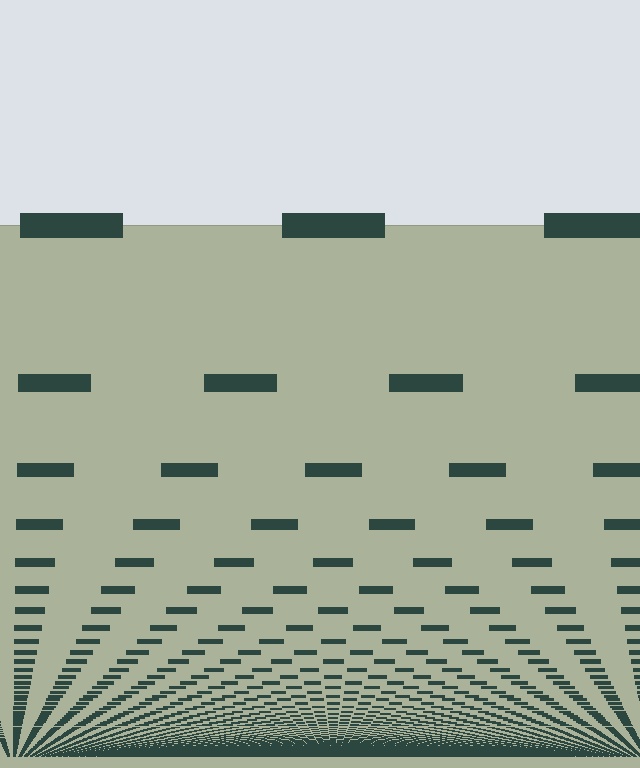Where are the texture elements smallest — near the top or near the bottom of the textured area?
Near the bottom.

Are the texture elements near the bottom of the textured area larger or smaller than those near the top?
Smaller. The gradient is inverted — elements near the bottom are smaller and denser.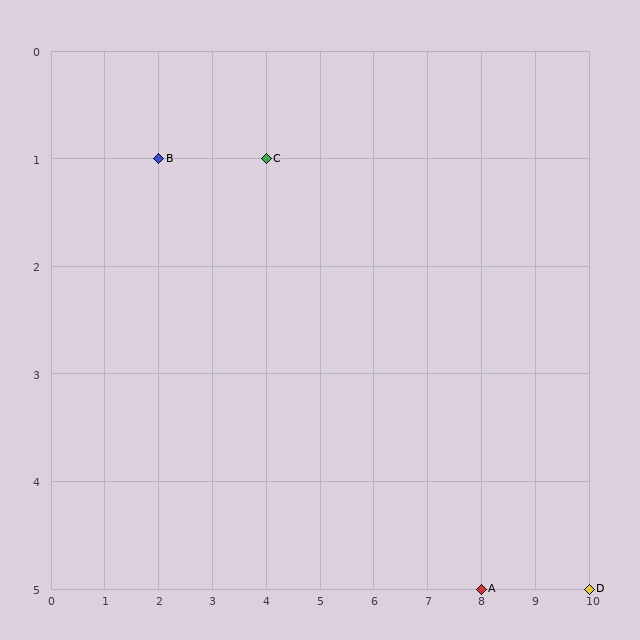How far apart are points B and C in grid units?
Points B and C are 2 columns apart.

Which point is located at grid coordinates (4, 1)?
Point C is at (4, 1).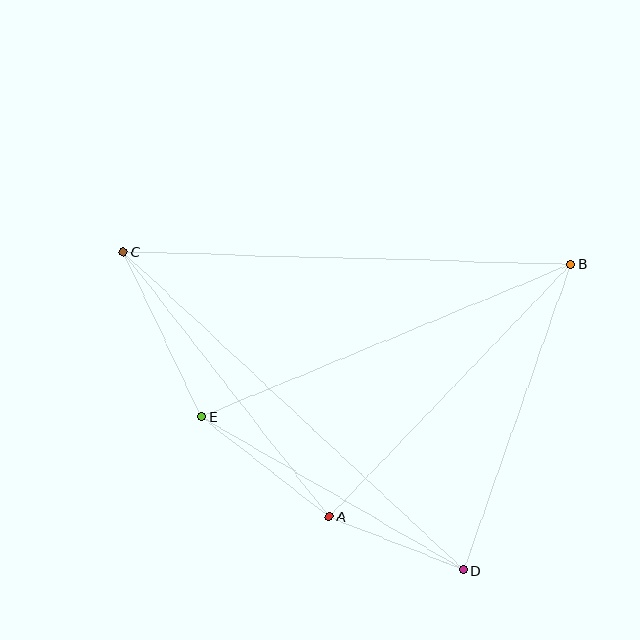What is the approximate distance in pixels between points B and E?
The distance between B and E is approximately 400 pixels.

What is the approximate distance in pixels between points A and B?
The distance between A and B is approximately 350 pixels.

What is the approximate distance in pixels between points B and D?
The distance between B and D is approximately 325 pixels.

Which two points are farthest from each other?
Points C and D are farthest from each other.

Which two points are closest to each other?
Points A and D are closest to each other.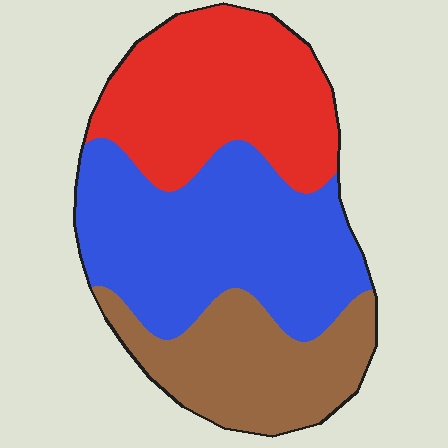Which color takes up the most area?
Blue, at roughly 40%.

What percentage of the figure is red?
Red covers around 35% of the figure.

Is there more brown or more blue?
Blue.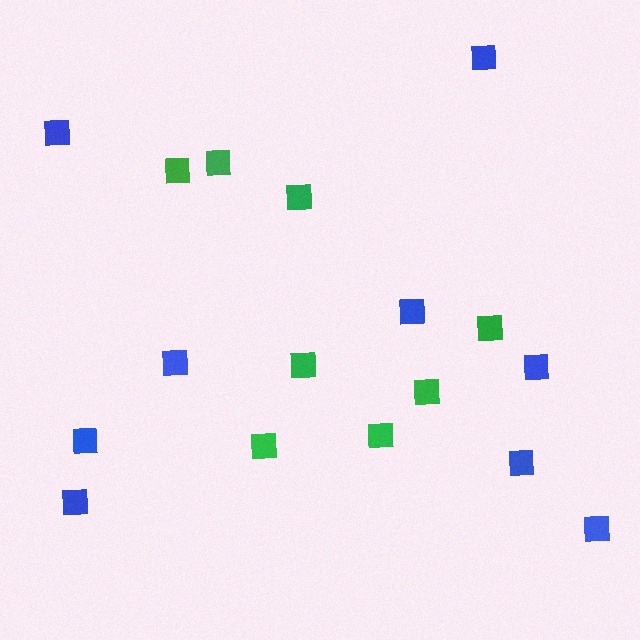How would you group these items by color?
There are 2 groups: one group of blue squares (9) and one group of green squares (8).